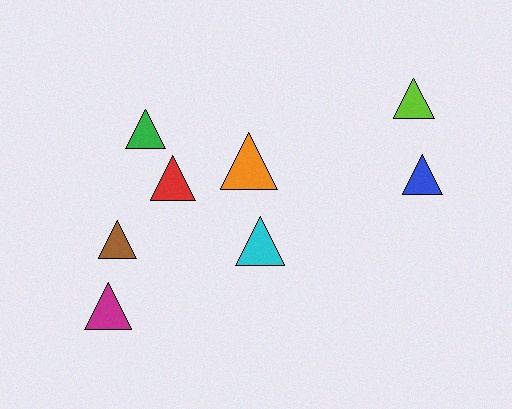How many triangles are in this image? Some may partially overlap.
There are 8 triangles.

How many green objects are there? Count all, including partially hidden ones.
There is 1 green object.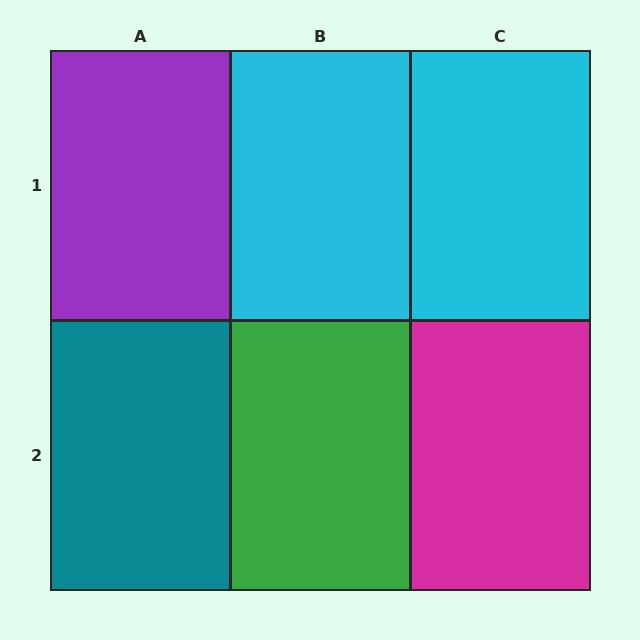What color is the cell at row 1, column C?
Cyan.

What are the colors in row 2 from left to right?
Teal, green, magenta.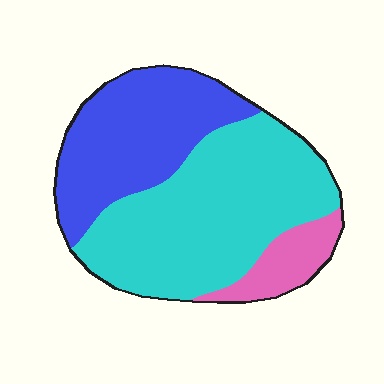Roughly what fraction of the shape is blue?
Blue covers 35% of the shape.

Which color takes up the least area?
Pink, at roughly 10%.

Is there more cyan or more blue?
Cyan.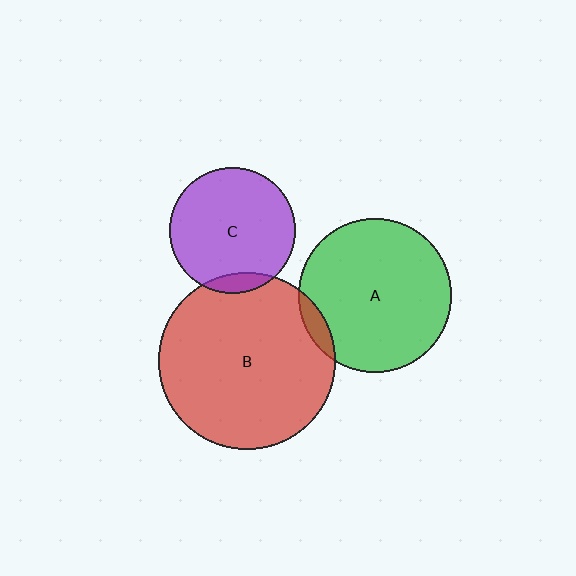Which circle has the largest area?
Circle B (red).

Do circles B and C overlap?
Yes.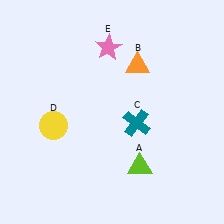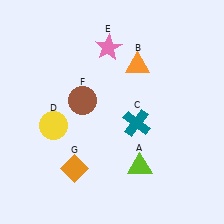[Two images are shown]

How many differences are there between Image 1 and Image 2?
There are 2 differences between the two images.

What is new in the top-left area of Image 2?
A brown circle (F) was added in the top-left area of Image 2.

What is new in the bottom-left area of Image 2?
An orange diamond (G) was added in the bottom-left area of Image 2.